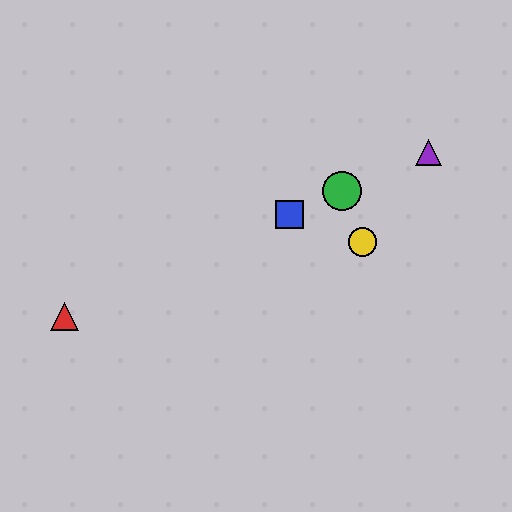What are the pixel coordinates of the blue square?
The blue square is at (290, 215).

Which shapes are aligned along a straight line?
The red triangle, the blue square, the green circle, the purple triangle are aligned along a straight line.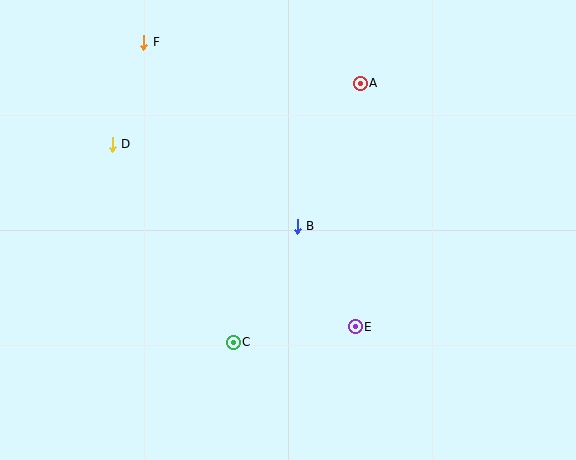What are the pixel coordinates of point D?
Point D is at (112, 144).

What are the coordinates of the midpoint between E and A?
The midpoint between E and A is at (358, 205).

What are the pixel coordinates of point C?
Point C is at (233, 342).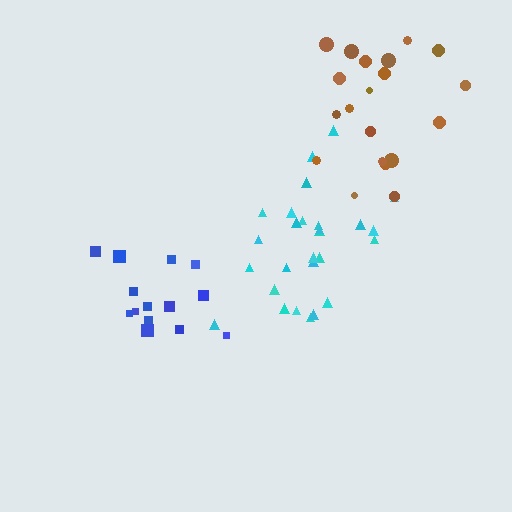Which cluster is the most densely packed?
Cyan.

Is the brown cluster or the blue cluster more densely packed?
Blue.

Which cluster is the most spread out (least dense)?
Brown.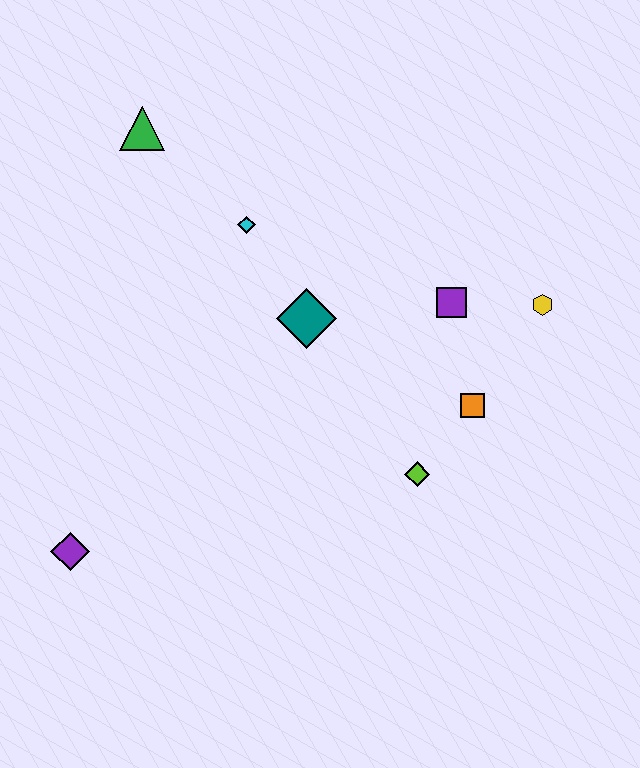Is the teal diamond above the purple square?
No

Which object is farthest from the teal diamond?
The purple diamond is farthest from the teal diamond.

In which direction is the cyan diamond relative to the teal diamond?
The cyan diamond is above the teal diamond.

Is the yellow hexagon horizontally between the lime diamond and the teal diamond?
No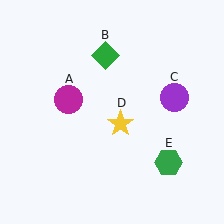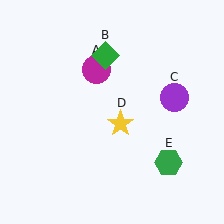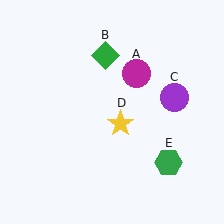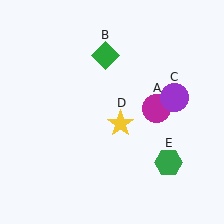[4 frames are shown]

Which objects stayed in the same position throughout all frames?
Green diamond (object B) and purple circle (object C) and yellow star (object D) and green hexagon (object E) remained stationary.